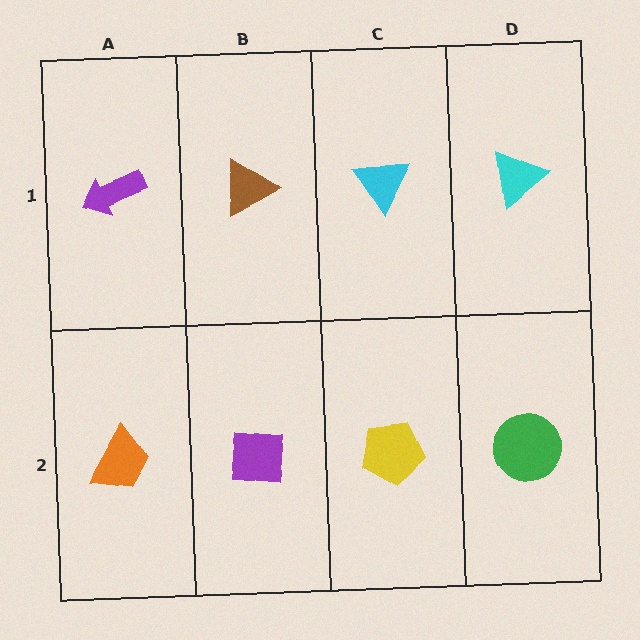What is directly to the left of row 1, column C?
A brown triangle.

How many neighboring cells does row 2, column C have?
3.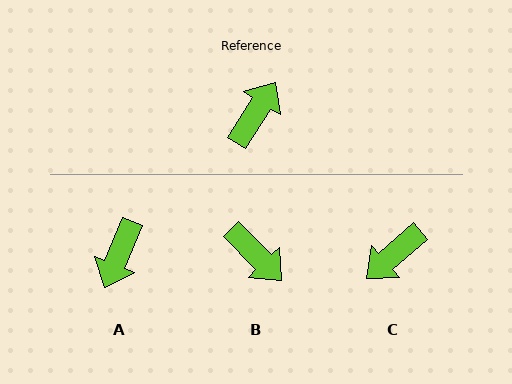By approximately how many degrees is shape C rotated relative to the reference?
Approximately 163 degrees counter-clockwise.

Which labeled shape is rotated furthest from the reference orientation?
A, about 171 degrees away.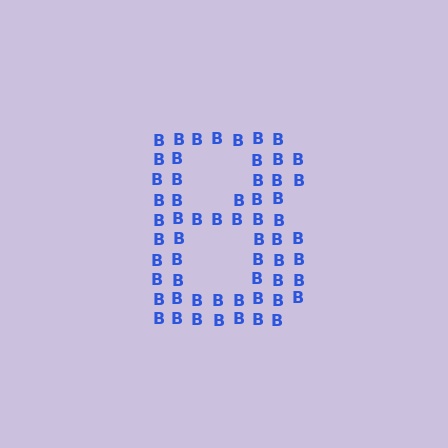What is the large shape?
The large shape is the letter B.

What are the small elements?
The small elements are letter B's.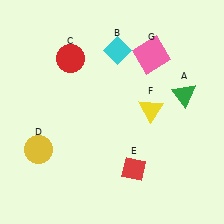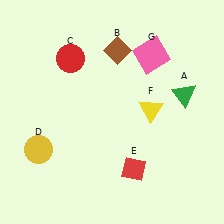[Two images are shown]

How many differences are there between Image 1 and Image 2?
There is 1 difference between the two images.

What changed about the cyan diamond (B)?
In Image 1, B is cyan. In Image 2, it changed to brown.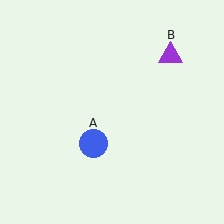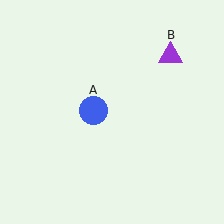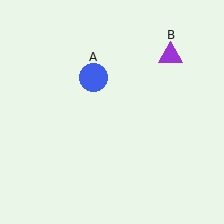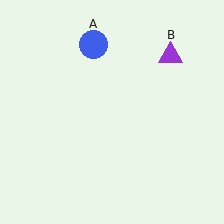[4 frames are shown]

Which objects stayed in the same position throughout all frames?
Purple triangle (object B) remained stationary.